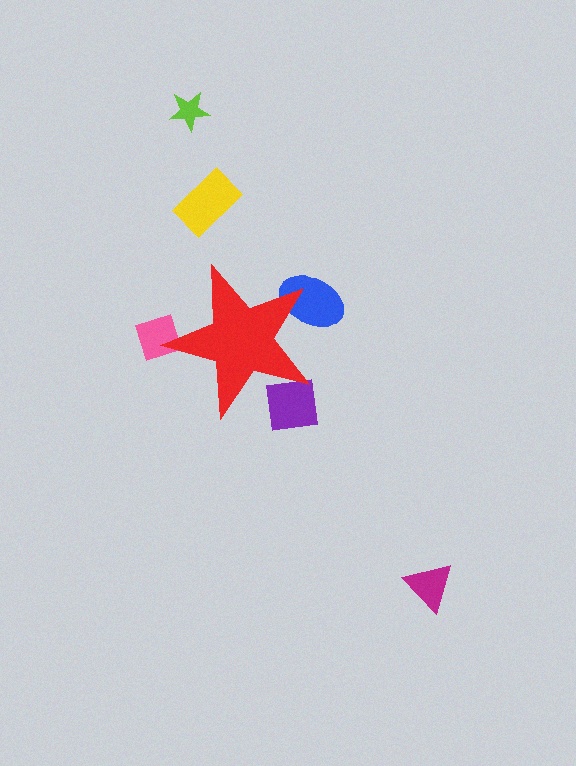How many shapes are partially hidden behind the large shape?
3 shapes are partially hidden.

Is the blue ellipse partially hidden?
Yes, the blue ellipse is partially hidden behind the red star.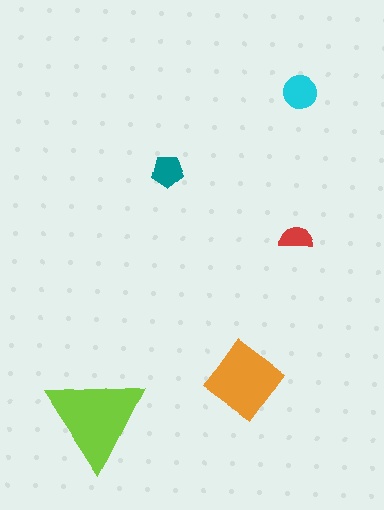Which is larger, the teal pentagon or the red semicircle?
The teal pentagon.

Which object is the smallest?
The red semicircle.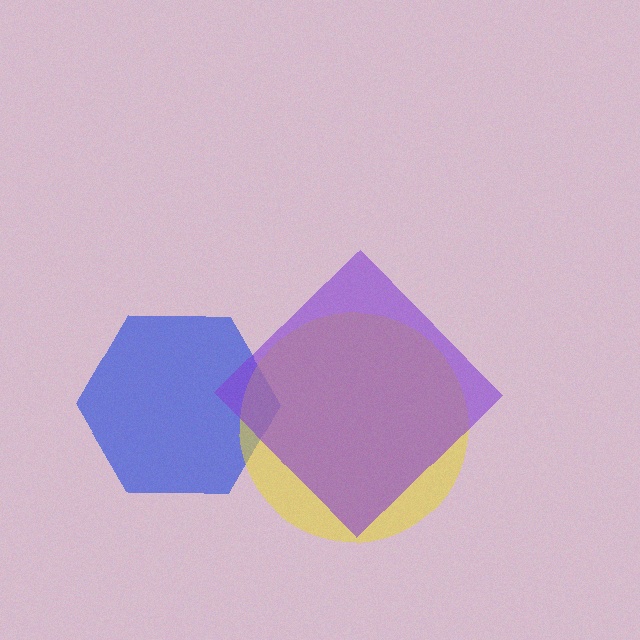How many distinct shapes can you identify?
There are 3 distinct shapes: a blue hexagon, a yellow circle, a purple diamond.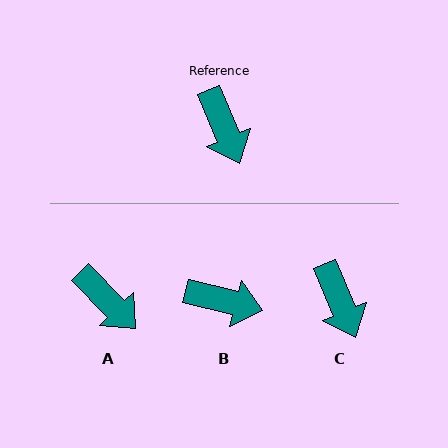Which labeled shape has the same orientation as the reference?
C.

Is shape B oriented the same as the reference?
No, it is off by about 53 degrees.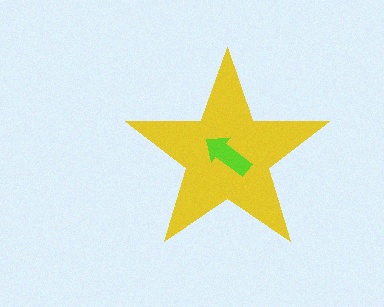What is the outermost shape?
The yellow star.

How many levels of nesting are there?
2.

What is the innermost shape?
The lime arrow.